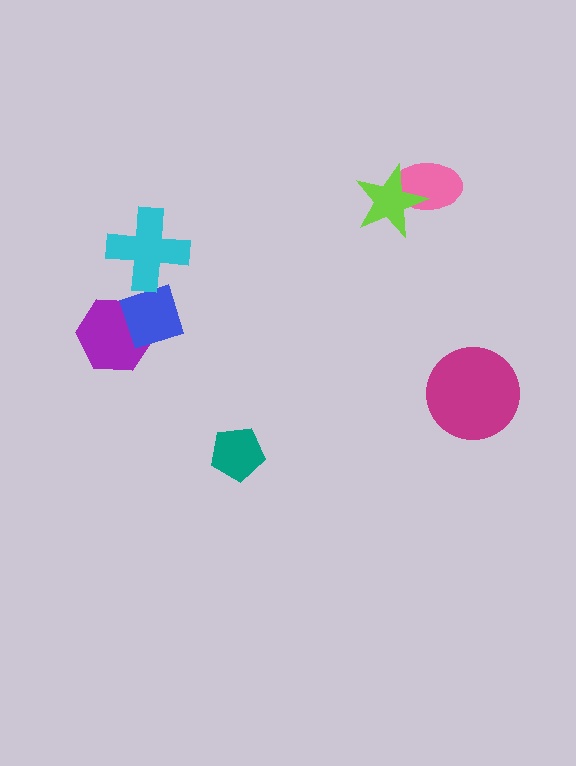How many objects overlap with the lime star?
1 object overlaps with the lime star.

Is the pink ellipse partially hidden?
Yes, it is partially covered by another shape.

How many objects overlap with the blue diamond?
2 objects overlap with the blue diamond.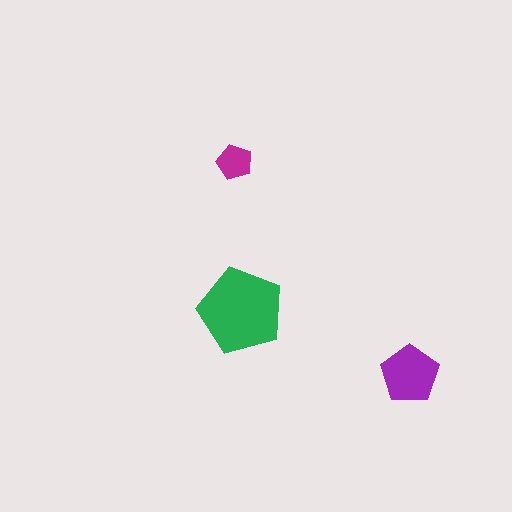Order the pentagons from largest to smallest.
the green one, the purple one, the magenta one.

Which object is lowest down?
The purple pentagon is bottommost.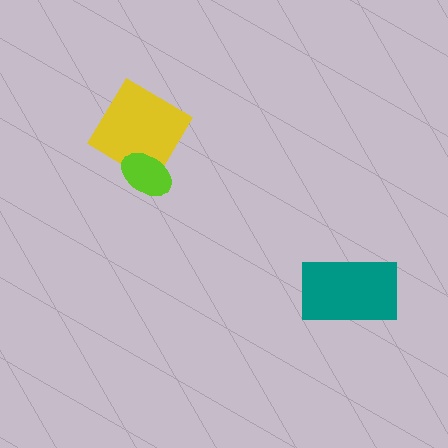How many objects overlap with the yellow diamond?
1 object overlaps with the yellow diamond.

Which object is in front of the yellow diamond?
The lime ellipse is in front of the yellow diamond.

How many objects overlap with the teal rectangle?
0 objects overlap with the teal rectangle.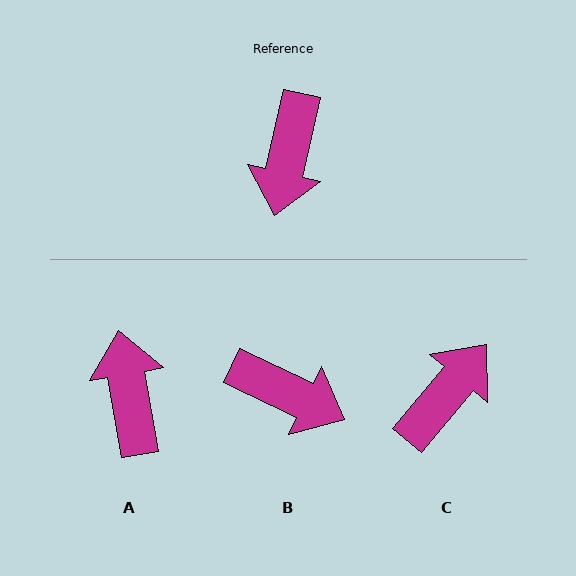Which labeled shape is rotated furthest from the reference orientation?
A, about 158 degrees away.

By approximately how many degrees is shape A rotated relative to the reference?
Approximately 158 degrees clockwise.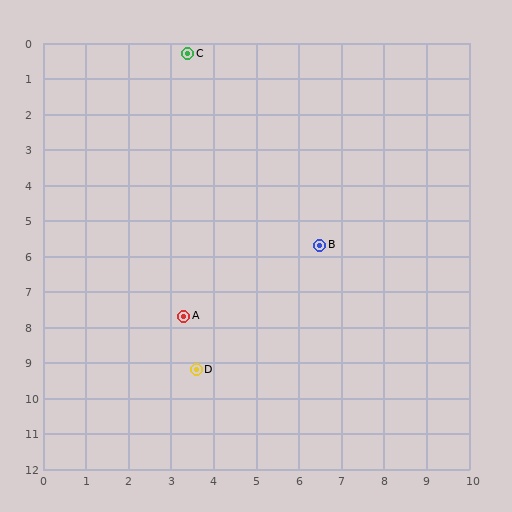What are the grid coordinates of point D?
Point D is at approximately (3.6, 9.2).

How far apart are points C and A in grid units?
Points C and A are about 7.4 grid units apart.